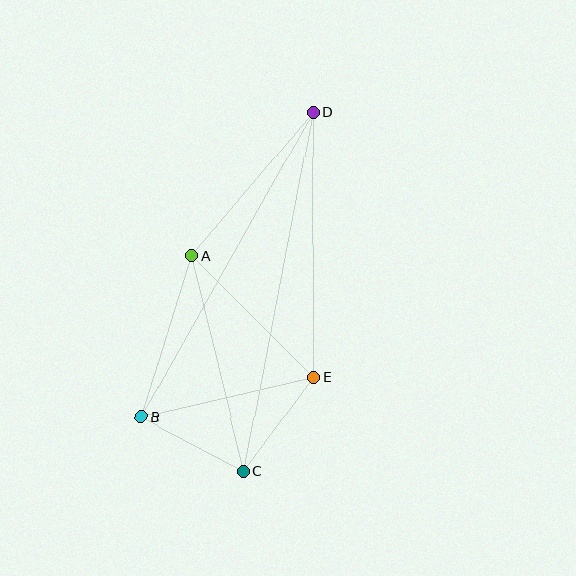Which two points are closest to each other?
Points B and C are closest to each other.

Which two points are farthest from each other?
Points C and D are farthest from each other.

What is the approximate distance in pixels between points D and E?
The distance between D and E is approximately 265 pixels.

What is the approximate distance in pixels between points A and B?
The distance between A and B is approximately 170 pixels.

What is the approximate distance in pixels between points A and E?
The distance between A and E is approximately 172 pixels.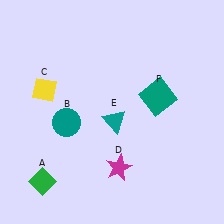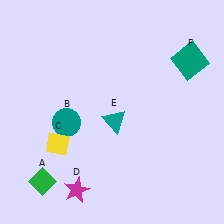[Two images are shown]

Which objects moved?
The objects that moved are: the yellow diamond (C), the magenta star (D), the teal square (F).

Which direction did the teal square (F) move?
The teal square (F) moved up.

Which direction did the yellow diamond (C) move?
The yellow diamond (C) moved down.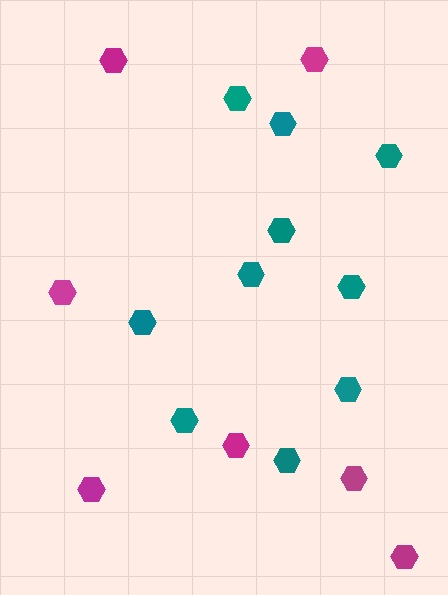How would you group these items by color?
There are 2 groups: one group of teal hexagons (10) and one group of magenta hexagons (7).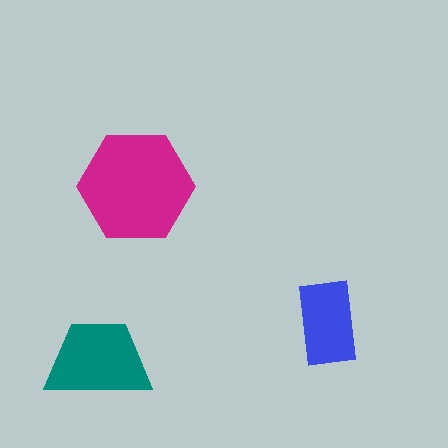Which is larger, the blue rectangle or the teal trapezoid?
The teal trapezoid.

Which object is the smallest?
The blue rectangle.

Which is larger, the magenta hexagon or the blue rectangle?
The magenta hexagon.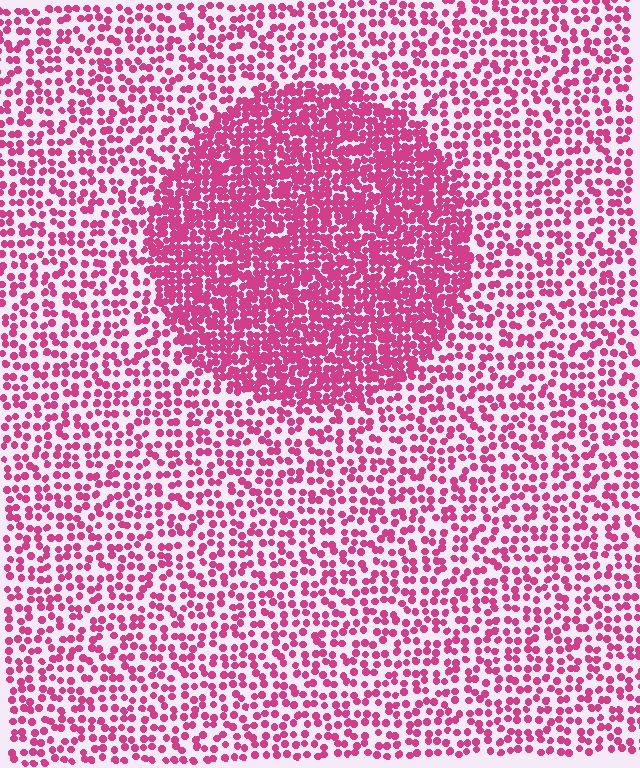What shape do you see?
I see a circle.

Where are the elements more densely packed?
The elements are more densely packed inside the circle boundary.